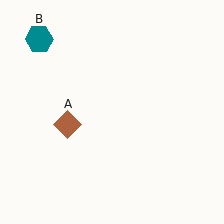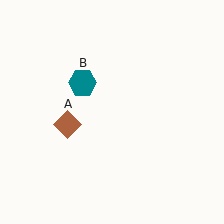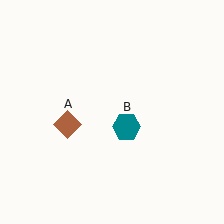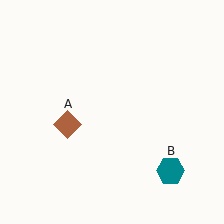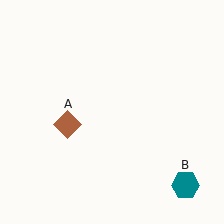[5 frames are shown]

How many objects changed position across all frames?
1 object changed position: teal hexagon (object B).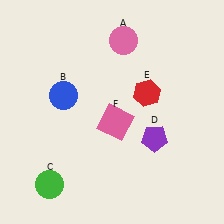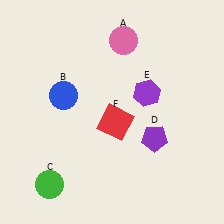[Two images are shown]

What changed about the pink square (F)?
In Image 1, F is pink. In Image 2, it changed to red.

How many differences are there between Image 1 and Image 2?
There are 2 differences between the two images.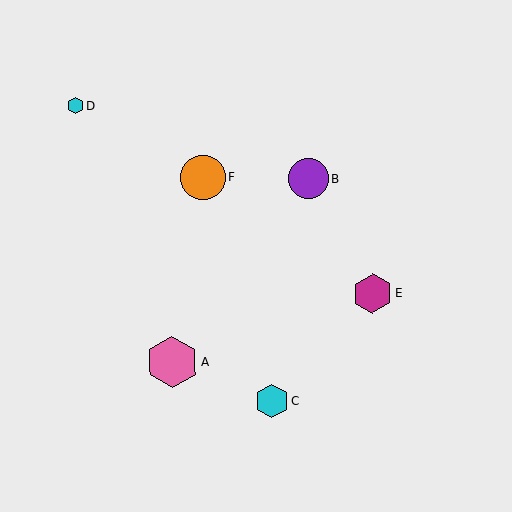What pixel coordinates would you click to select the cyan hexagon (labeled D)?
Click at (76, 105) to select the cyan hexagon D.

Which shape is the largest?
The pink hexagon (labeled A) is the largest.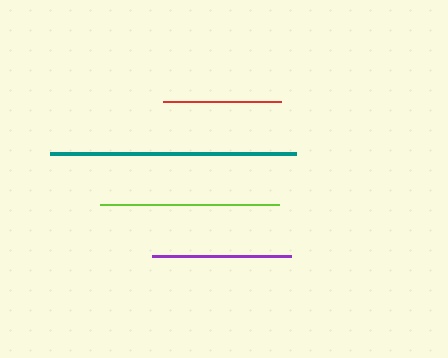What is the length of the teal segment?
The teal segment is approximately 246 pixels long.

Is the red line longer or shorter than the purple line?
The purple line is longer than the red line.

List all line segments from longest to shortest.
From longest to shortest: teal, lime, purple, red.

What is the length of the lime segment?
The lime segment is approximately 179 pixels long.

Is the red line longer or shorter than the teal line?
The teal line is longer than the red line.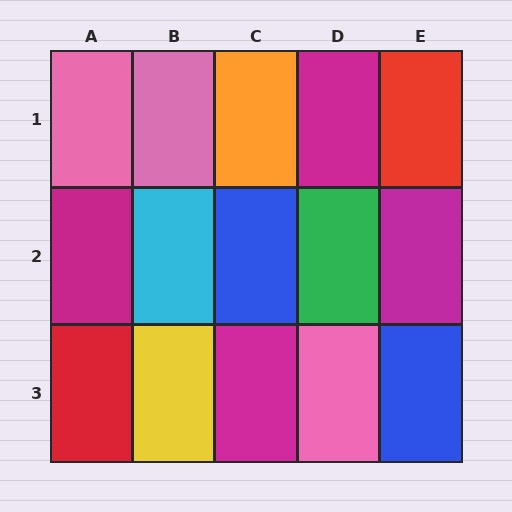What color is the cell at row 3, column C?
Magenta.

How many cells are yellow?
1 cell is yellow.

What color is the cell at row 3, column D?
Pink.